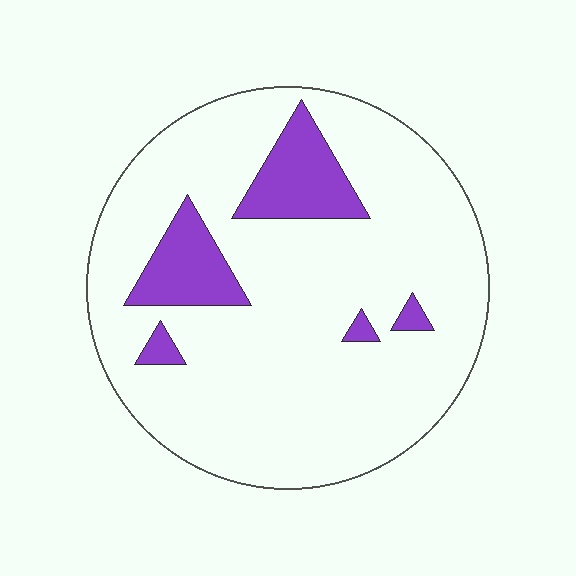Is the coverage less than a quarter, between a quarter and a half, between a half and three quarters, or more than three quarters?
Less than a quarter.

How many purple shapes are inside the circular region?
5.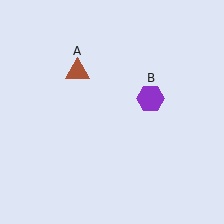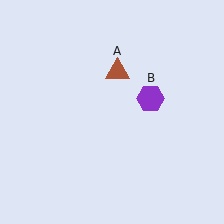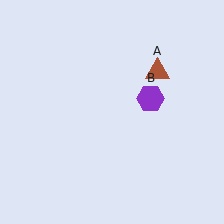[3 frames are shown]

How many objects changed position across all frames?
1 object changed position: brown triangle (object A).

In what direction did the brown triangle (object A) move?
The brown triangle (object A) moved right.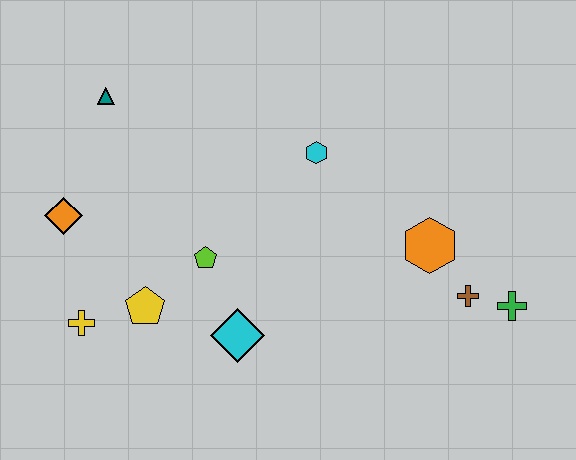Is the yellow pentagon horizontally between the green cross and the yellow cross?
Yes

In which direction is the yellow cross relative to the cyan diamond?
The yellow cross is to the left of the cyan diamond.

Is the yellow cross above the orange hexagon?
No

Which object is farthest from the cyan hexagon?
The yellow cross is farthest from the cyan hexagon.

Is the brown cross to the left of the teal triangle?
No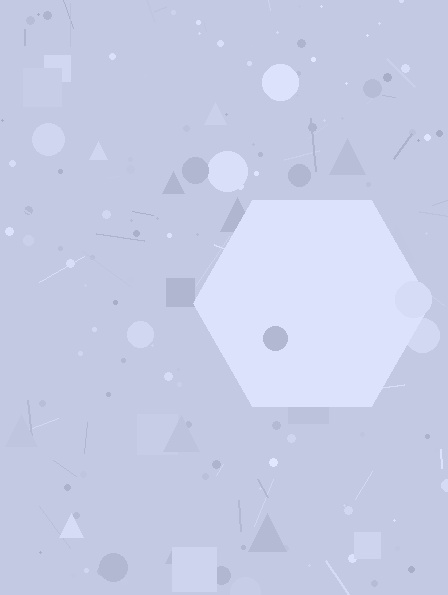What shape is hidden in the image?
A hexagon is hidden in the image.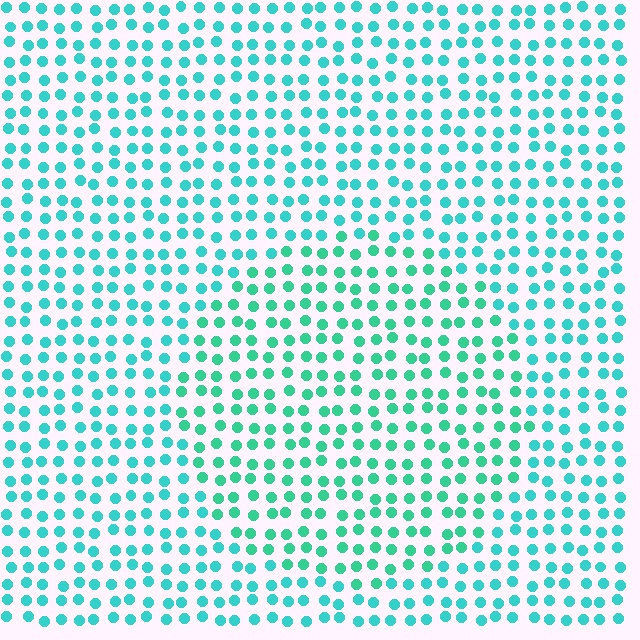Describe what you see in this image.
The image is filled with small cyan elements in a uniform arrangement. A circle-shaped region is visible where the elements are tinted to a slightly different hue, forming a subtle color boundary.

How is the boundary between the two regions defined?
The boundary is defined purely by a slight shift in hue (about 22 degrees). Spacing, size, and orientation are identical on both sides.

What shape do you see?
I see a circle.